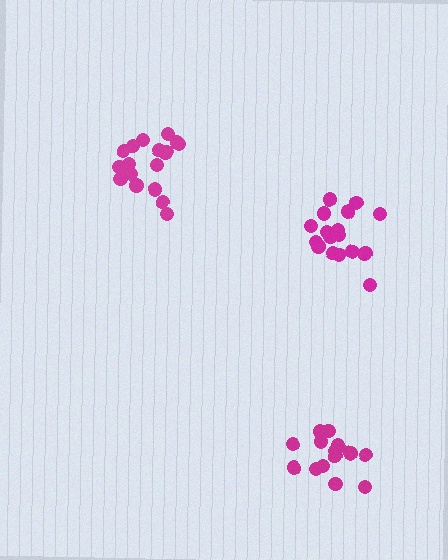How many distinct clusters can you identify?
There are 3 distinct clusters.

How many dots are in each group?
Group 1: 17 dots, Group 2: 17 dots, Group 3: 15 dots (49 total).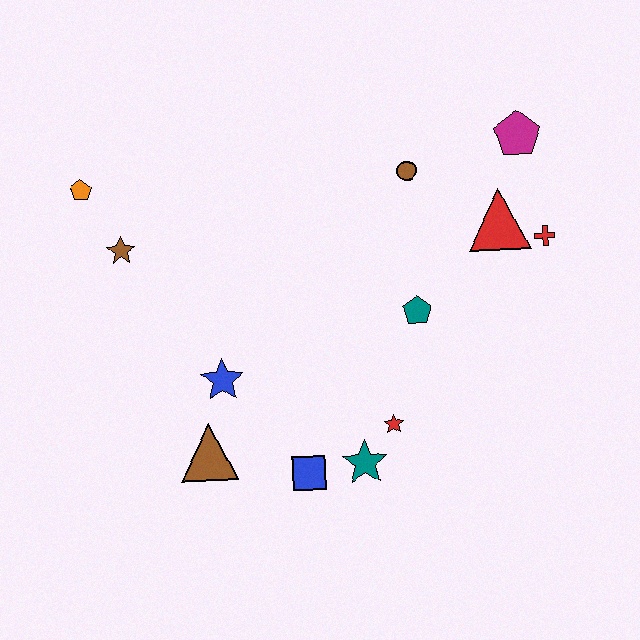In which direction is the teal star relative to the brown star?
The teal star is to the right of the brown star.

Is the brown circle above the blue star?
Yes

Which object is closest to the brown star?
The orange pentagon is closest to the brown star.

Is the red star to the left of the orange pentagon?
No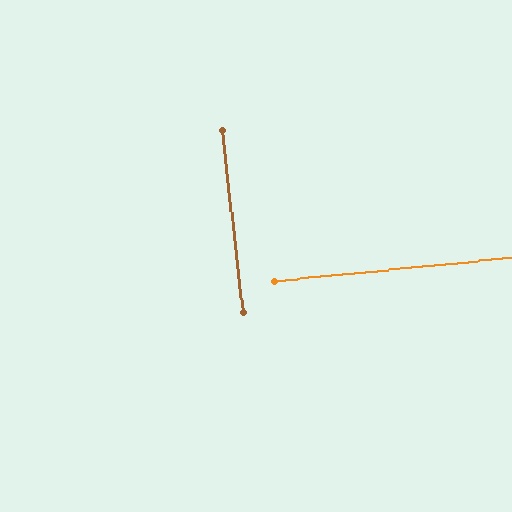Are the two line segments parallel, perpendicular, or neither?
Perpendicular — they meet at approximately 89°.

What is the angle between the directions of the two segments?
Approximately 89 degrees.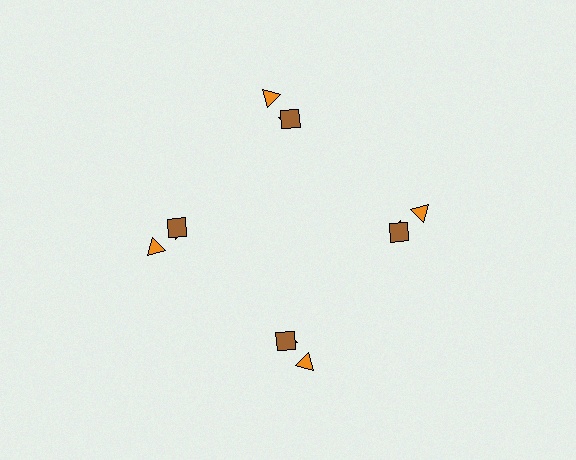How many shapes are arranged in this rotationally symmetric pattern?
There are 12 shapes, arranged in 4 groups of 3.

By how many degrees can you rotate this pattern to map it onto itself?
The pattern maps onto itself every 90 degrees of rotation.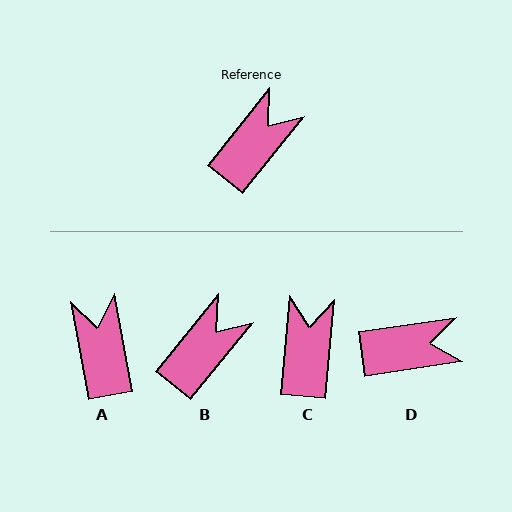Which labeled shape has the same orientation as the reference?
B.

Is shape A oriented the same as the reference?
No, it is off by about 49 degrees.